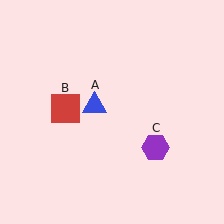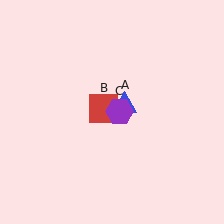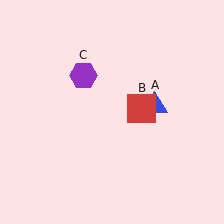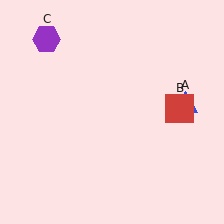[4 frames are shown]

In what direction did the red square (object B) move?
The red square (object B) moved right.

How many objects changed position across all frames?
3 objects changed position: blue triangle (object A), red square (object B), purple hexagon (object C).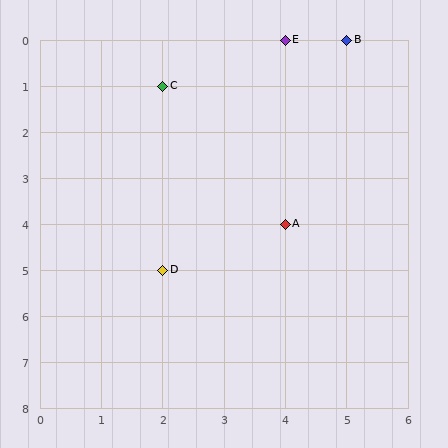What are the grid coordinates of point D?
Point D is at grid coordinates (2, 5).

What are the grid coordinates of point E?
Point E is at grid coordinates (4, 0).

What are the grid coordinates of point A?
Point A is at grid coordinates (4, 4).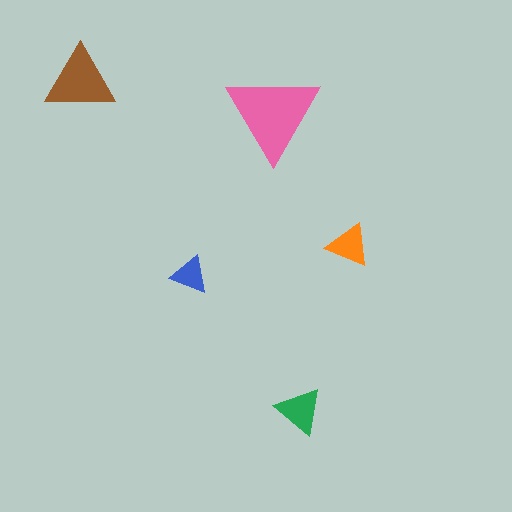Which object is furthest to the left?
The brown triangle is leftmost.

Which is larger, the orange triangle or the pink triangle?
The pink one.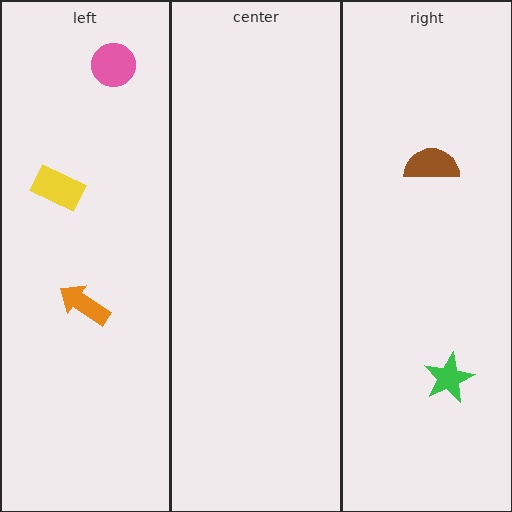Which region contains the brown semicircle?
The right region.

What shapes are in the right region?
The green star, the brown semicircle.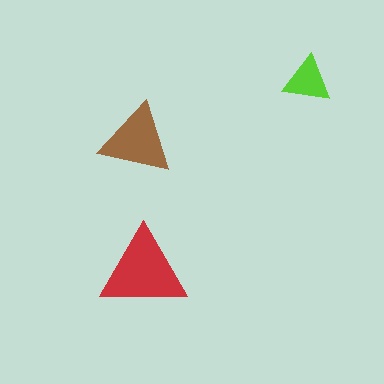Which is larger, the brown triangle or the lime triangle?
The brown one.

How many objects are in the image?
There are 3 objects in the image.